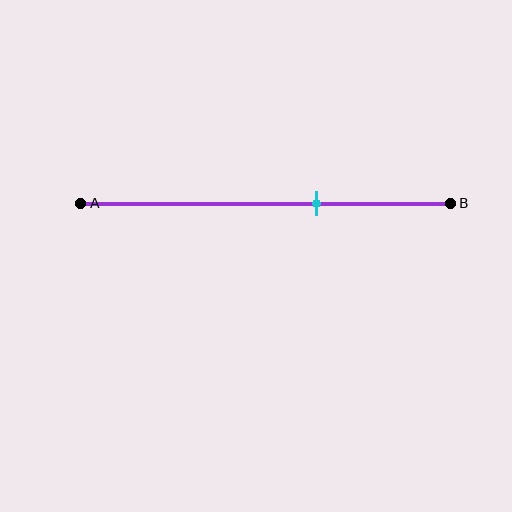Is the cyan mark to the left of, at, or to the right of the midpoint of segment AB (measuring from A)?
The cyan mark is to the right of the midpoint of segment AB.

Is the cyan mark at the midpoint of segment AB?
No, the mark is at about 65% from A, not at the 50% midpoint.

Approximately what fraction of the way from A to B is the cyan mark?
The cyan mark is approximately 65% of the way from A to B.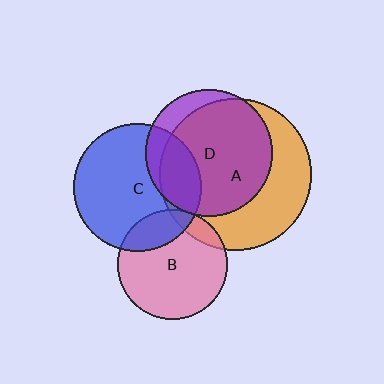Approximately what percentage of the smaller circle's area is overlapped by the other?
Approximately 25%.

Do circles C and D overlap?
Yes.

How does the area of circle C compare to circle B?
Approximately 1.4 times.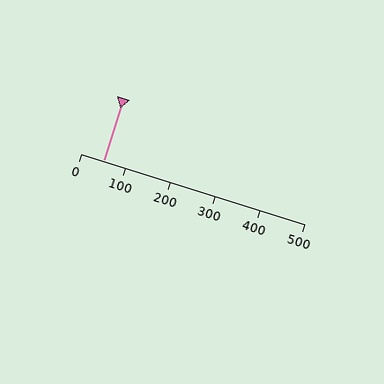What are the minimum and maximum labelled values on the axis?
The axis runs from 0 to 500.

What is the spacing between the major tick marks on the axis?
The major ticks are spaced 100 apart.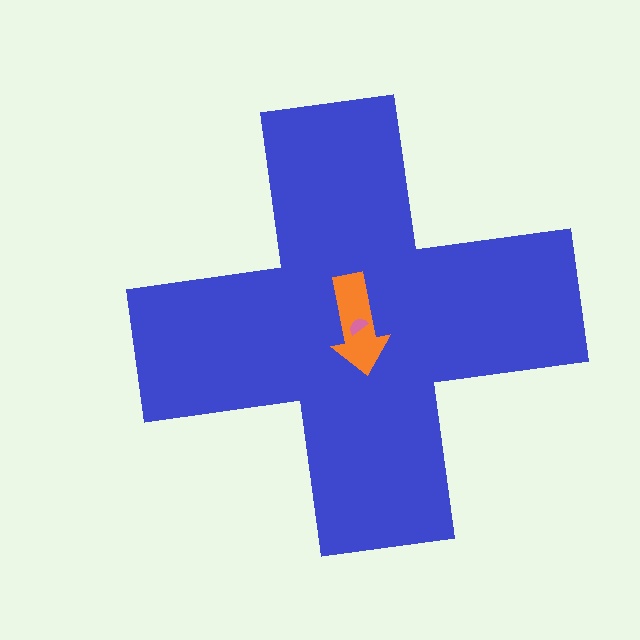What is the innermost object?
The pink semicircle.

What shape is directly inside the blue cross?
The orange arrow.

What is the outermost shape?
The blue cross.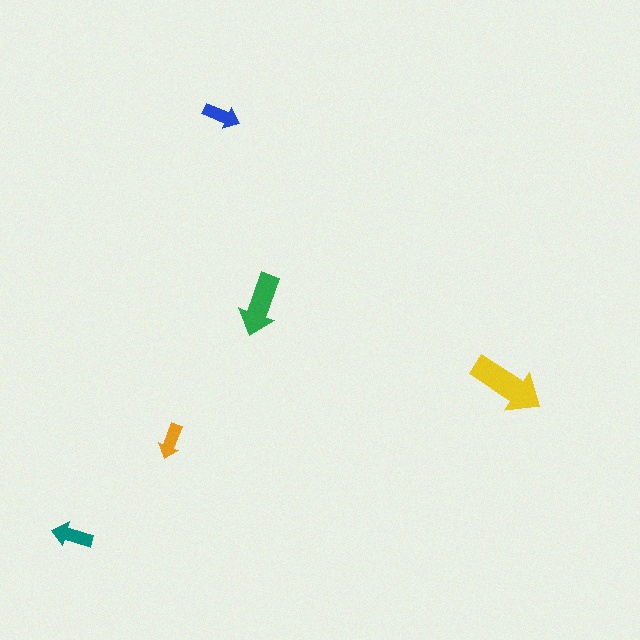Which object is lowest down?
The teal arrow is bottommost.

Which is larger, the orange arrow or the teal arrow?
The teal one.